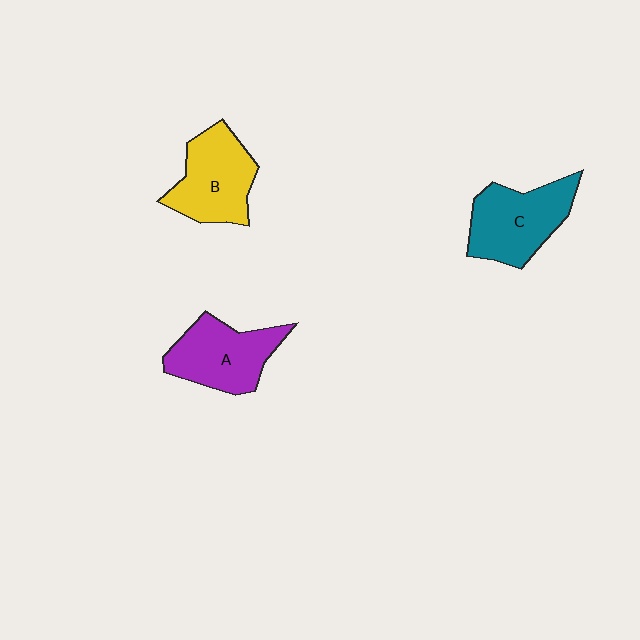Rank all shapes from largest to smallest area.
From largest to smallest: C (teal), B (yellow), A (purple).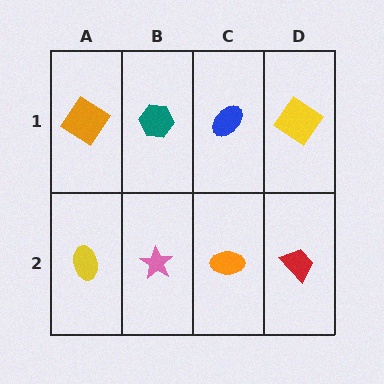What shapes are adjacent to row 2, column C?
A blue ellipse (row 1, column C), a pink star (row 2, column B), a red trapezoid (row 2, column D).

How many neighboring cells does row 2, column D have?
2.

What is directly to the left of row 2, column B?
A yellow ellipse.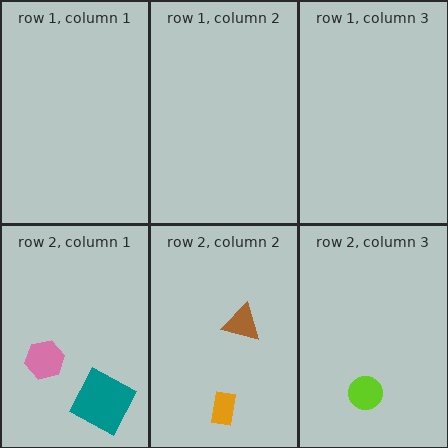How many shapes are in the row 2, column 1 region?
2.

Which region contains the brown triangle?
The row 2, column 2 region.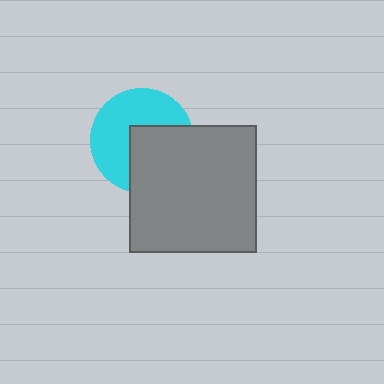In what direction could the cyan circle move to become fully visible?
The cyan circle could move toward the upper-left. That would shift it out from behind the gray square entirely.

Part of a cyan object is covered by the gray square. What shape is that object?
It is a circle.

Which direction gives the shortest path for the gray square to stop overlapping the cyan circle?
Moving toward the lower-right gives the shortest separation.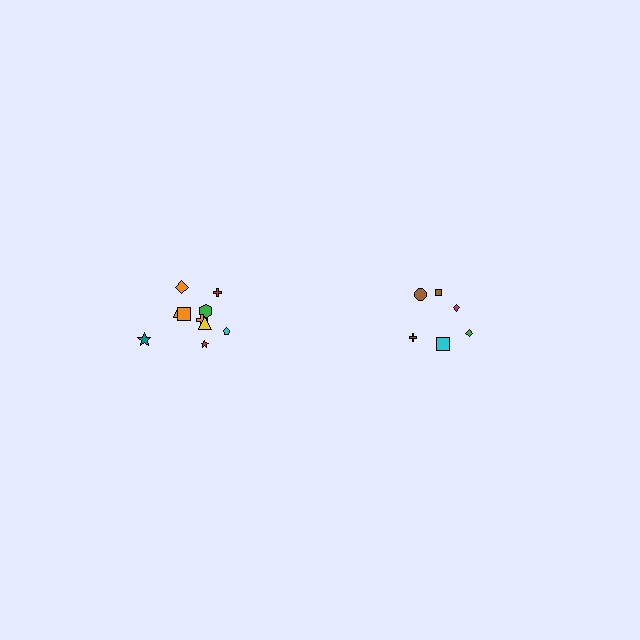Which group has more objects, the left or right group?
The left group.